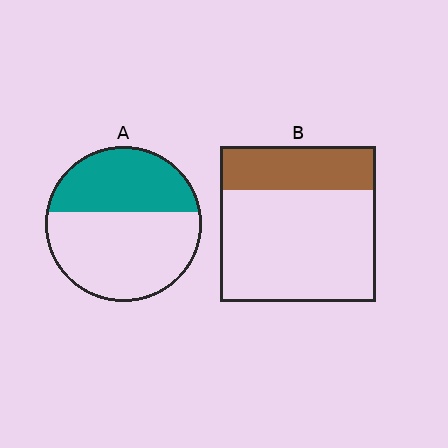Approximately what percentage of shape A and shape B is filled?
A is approximately 40% and B is approximately 30%.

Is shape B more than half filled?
No.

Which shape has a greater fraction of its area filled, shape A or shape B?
Shape A.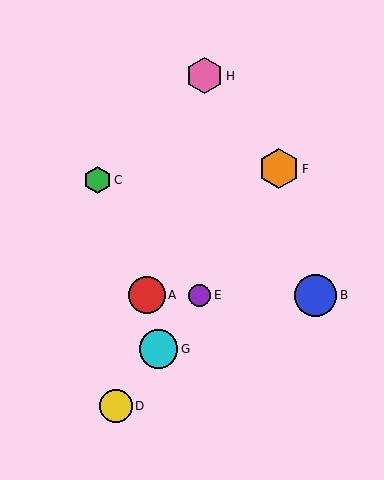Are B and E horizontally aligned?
Yes, both are at y≈295.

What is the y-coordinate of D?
Object D is at y≈406.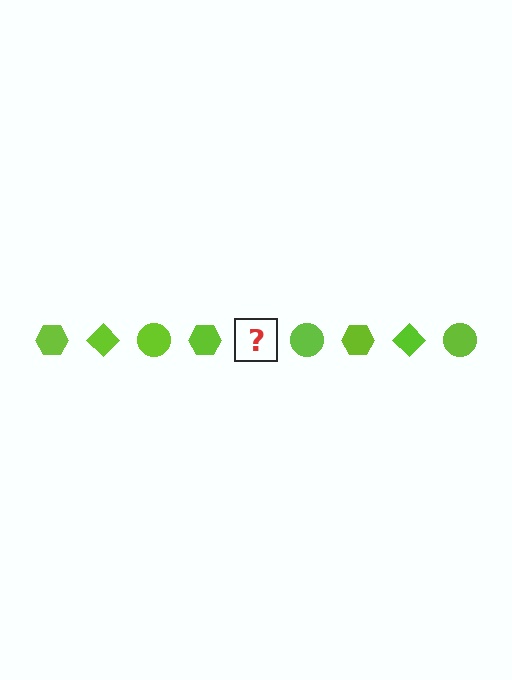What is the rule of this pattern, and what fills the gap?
The rule is that the pattern cycles through hexagon, diamond, circle shapes in lime. The gap should be filled with a lime diamond.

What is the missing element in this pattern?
The missing element is a lime diamond.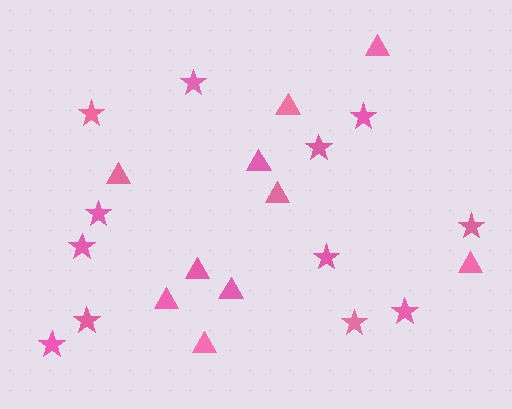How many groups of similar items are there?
There are 2 groups: one group of triangles (10) and one group of stars (12).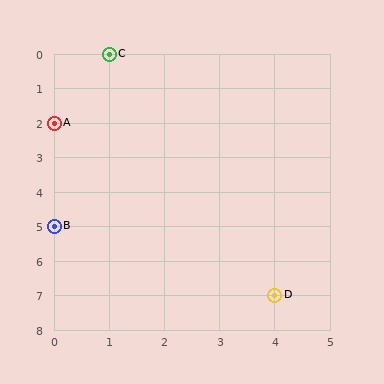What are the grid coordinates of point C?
Point C is at grid coordinates (1, 0).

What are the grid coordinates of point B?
Point B is at grid coordinates (0, 5).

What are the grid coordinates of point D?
Point D is at grid coordinates (4, 7).